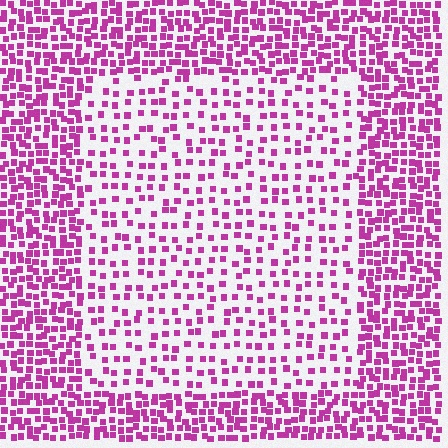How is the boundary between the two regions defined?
The boundary is defined by a change in element density (approximately 2.1x ratio). All elements are the same color, size, and shape.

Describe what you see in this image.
The image contains small magenta elements arranged at two different densities. A rectangle-shaped region is visible where the elements are less densely packed than the surrounding area.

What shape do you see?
I see a rectangle.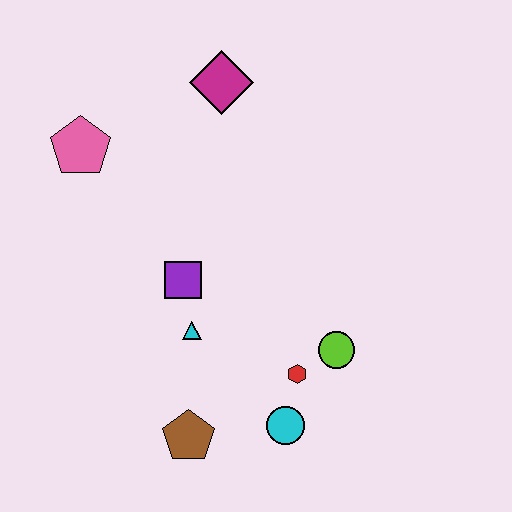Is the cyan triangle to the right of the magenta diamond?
No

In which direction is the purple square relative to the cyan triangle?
The purple square is above the cyan triangle.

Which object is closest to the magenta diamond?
The pink pentagon is closest to the magenta diamond.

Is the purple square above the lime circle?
Yes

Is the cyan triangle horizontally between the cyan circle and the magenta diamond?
No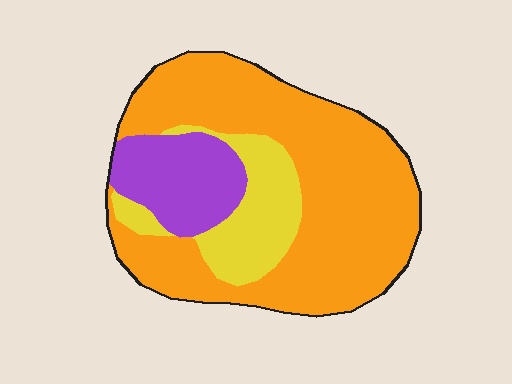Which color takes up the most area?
Orange, at roughly 65%.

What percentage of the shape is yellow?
Yellow covers 18% of the shape.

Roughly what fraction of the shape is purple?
Purple takes up about one sixth (1/6) of the shape.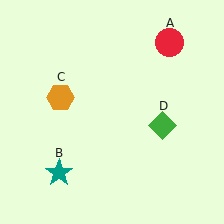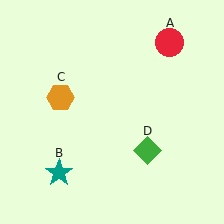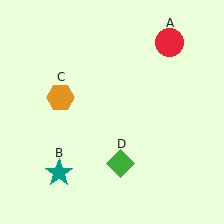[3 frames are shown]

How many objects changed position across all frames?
1 object changed position: green diamond (object D).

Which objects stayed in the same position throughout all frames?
Red circle (object A) and teal star (object B) and orange hexagon (object C) remained stationary.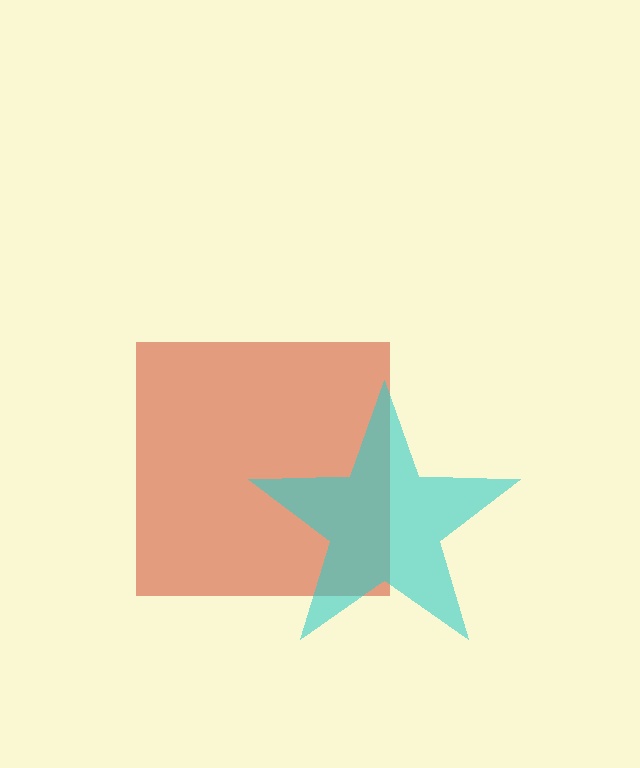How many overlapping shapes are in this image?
There are 2 overlapping shapes in the image.